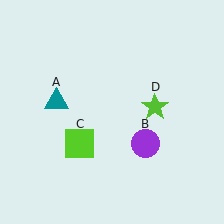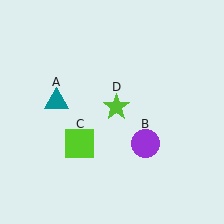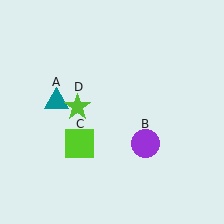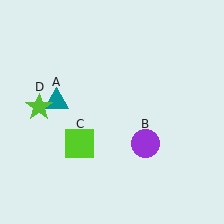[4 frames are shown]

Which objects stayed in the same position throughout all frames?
Teal triangle (object A) and purple circle (object B) and lime square (object C) remained stationary.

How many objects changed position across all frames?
1 object changed position: lime star (object D).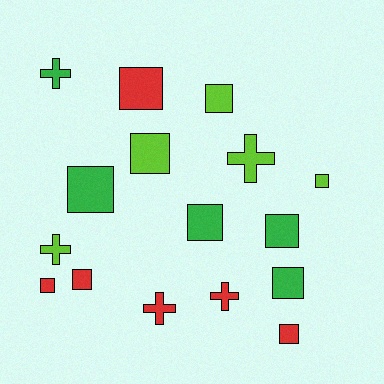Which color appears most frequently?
Red, with 6 objects.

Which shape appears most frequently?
Square, with 11 objects.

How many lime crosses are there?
There are 2 lime crosses.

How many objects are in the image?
There are 16 objects.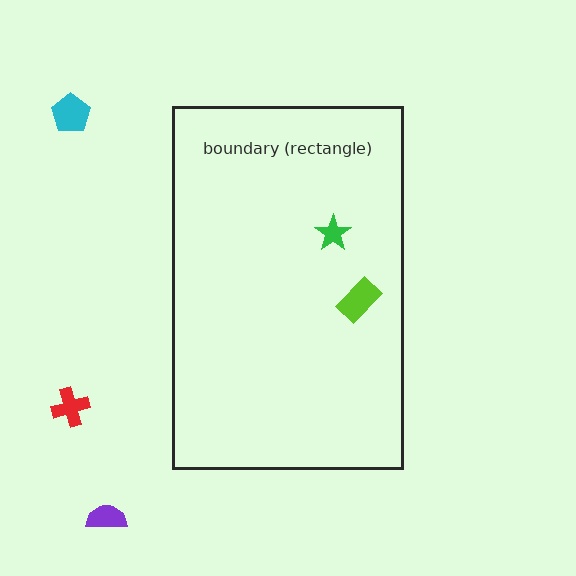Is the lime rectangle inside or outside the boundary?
Inside.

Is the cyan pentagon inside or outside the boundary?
Outside.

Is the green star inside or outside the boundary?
Inside.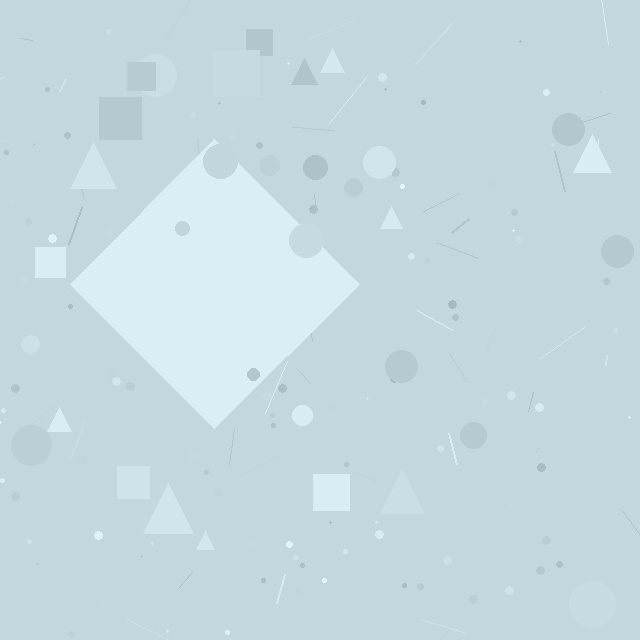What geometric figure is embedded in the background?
A diamond is embedded in the background.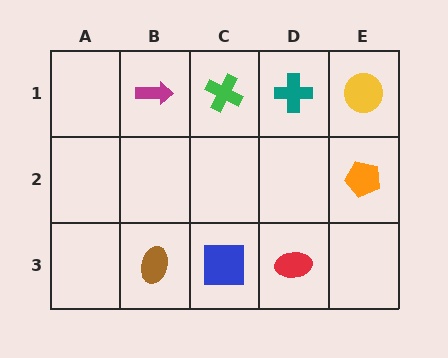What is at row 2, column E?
An orange pentagon.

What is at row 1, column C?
A green cross.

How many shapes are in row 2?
1 shape.